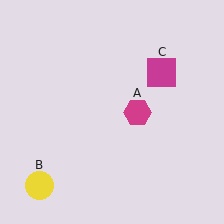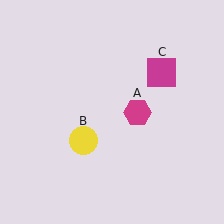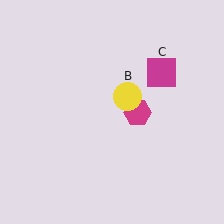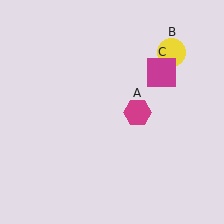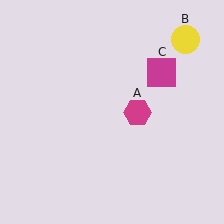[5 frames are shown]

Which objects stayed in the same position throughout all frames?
Magenta hexagon (object A) and magenta square (object C) remained stationary.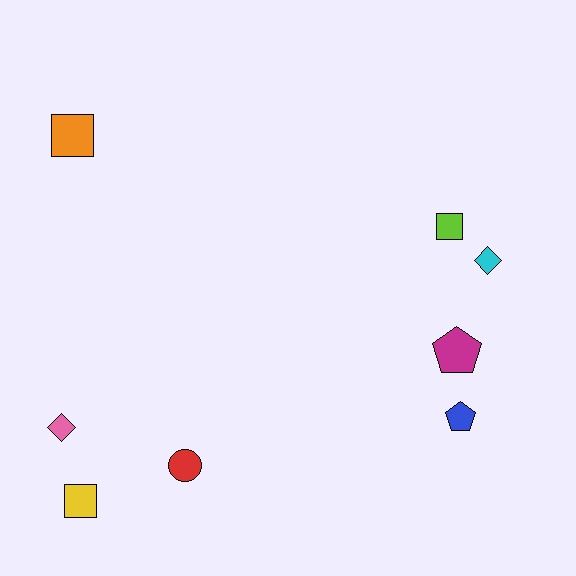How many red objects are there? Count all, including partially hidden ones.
There is 1 red object.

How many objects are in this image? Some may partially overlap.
There are 8 objects.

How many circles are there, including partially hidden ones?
There is 1 circle.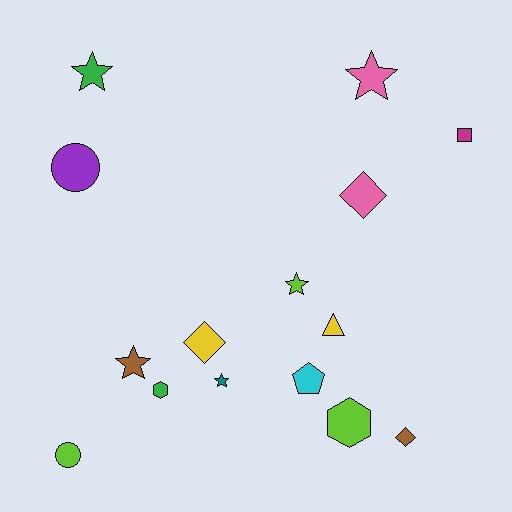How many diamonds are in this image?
There are 3 diamonds.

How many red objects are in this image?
There are no red objects.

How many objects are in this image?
There are 15 objects.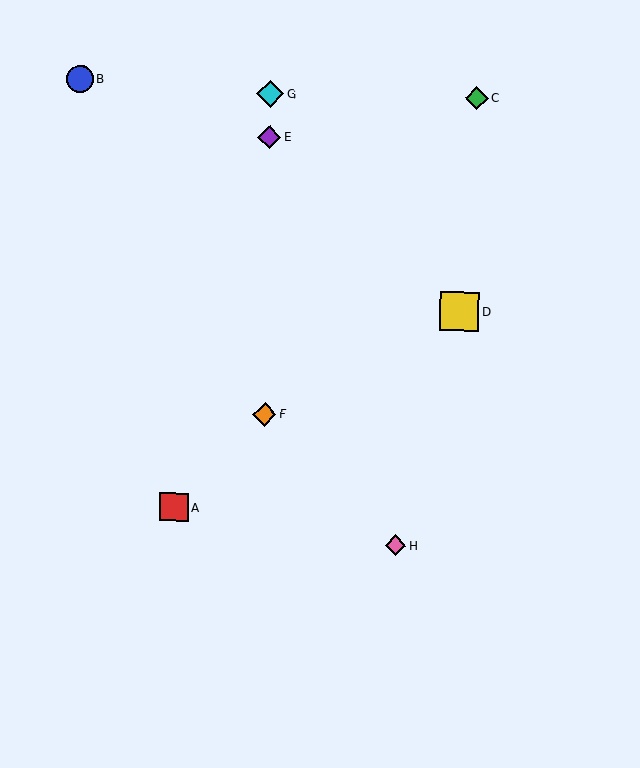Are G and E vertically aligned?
Yes, both are at x≈270.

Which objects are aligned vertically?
Objects E, F, G are aligned vertically.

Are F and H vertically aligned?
No, F is at x≈265 and H is at x≈396.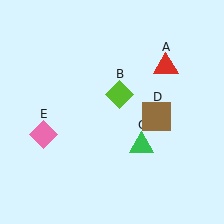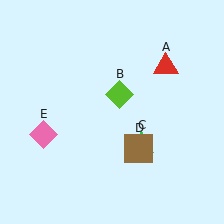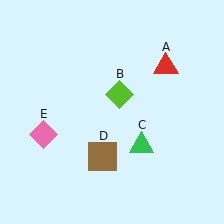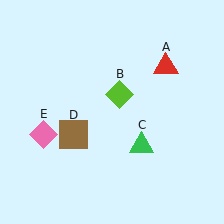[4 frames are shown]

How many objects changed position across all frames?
1 object changed position: brown square (object D).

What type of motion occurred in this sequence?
The brown square (object D) rotated clockwise around the center of the scene.